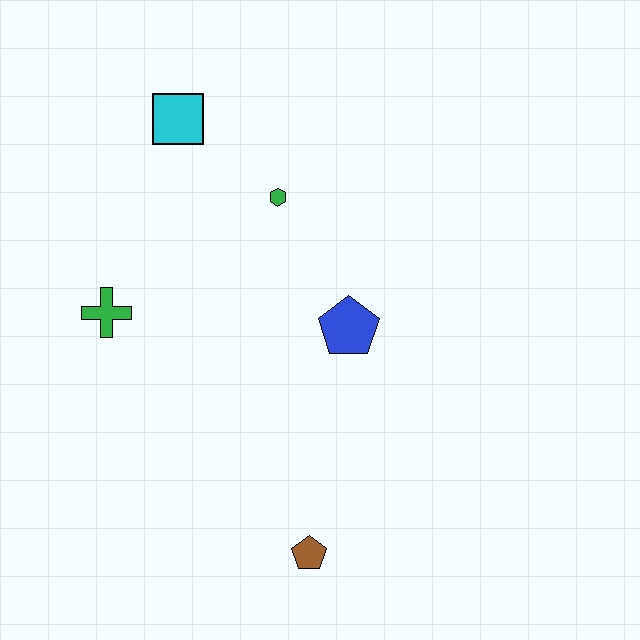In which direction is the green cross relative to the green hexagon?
The green cross is to the left of the green hexagon.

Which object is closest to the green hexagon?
The cyan square is closest to the green hexagon.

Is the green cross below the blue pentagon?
No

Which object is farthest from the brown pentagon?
The cyan square is farthest from the brown pentagon.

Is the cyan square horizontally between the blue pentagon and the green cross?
Yes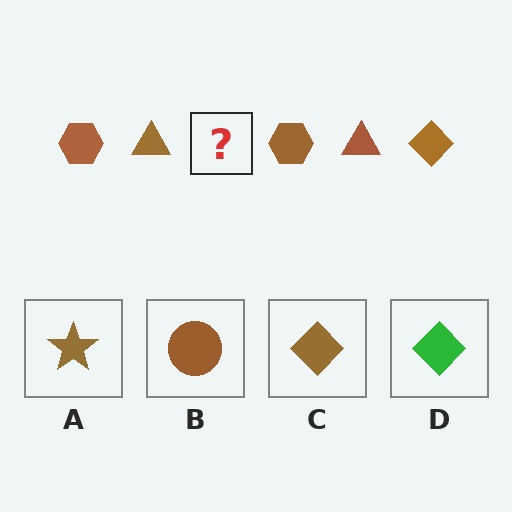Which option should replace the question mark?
Option C.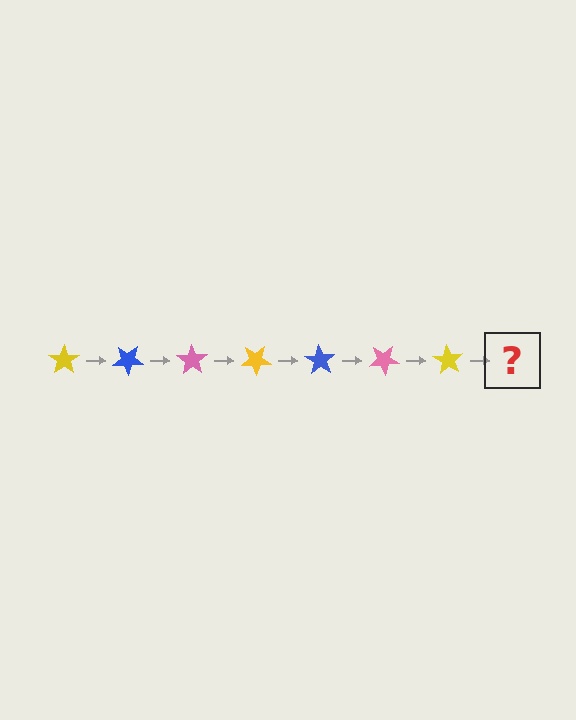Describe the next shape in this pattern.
It should be a blue star, rotated 245 degrees from the start.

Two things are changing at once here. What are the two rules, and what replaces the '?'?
The two rules are that it rotates 35 degrees each step and the color cycles through yellow, blue, and pink. The '?' should be a blue star, rotated 245 degrees from the start.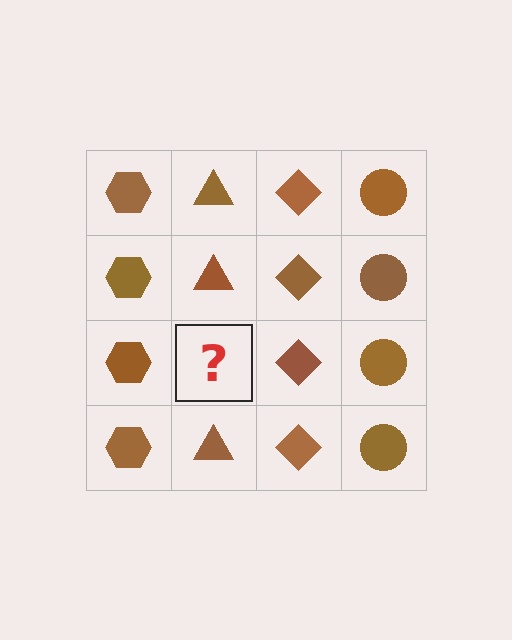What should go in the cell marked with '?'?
The missing cell should contain a brown triangle.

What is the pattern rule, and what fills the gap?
The rule is that each column has a consistent shape. The gap should be filled with a brown triangle.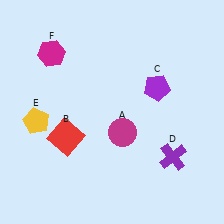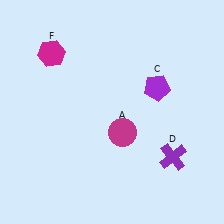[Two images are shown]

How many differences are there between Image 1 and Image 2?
There are 2 differences between the two images.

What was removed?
The yellow pentagon (E), the red square (B) were removed in Image 2.